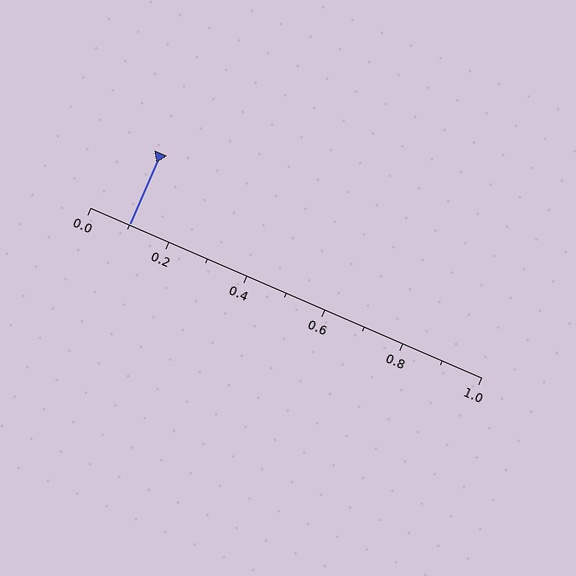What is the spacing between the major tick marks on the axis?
The major ticks are spaced 0.2 apart.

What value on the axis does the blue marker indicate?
The marker indicates approximately 0.1.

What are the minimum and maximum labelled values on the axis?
The axis runs from 0.0 to 1.0.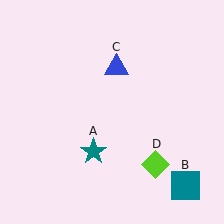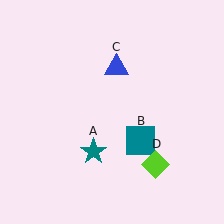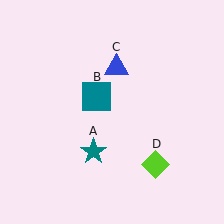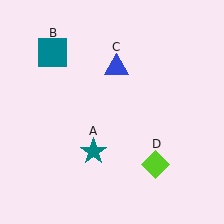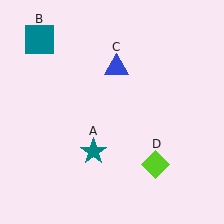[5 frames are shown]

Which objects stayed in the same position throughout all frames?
Teal star (object A) and blue triangle (object C) and lime diamond (object D) remained stationary.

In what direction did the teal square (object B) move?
The teal square (object B) moved up and to the left.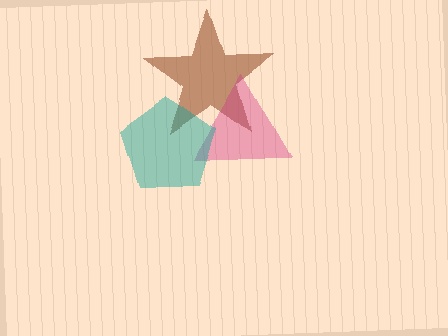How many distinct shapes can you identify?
There are 3 distinct shapes: a brown star, a magenta triangle, a teal pentagon.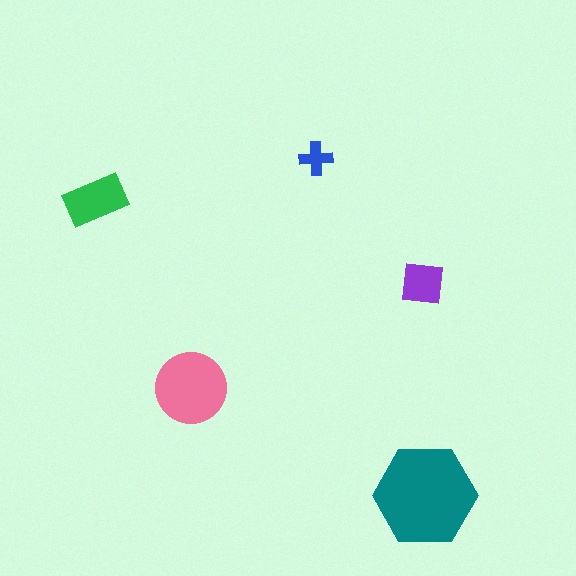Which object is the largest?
The teal hexagon.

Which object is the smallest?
The blue cross.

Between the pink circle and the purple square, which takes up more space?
The pink circle.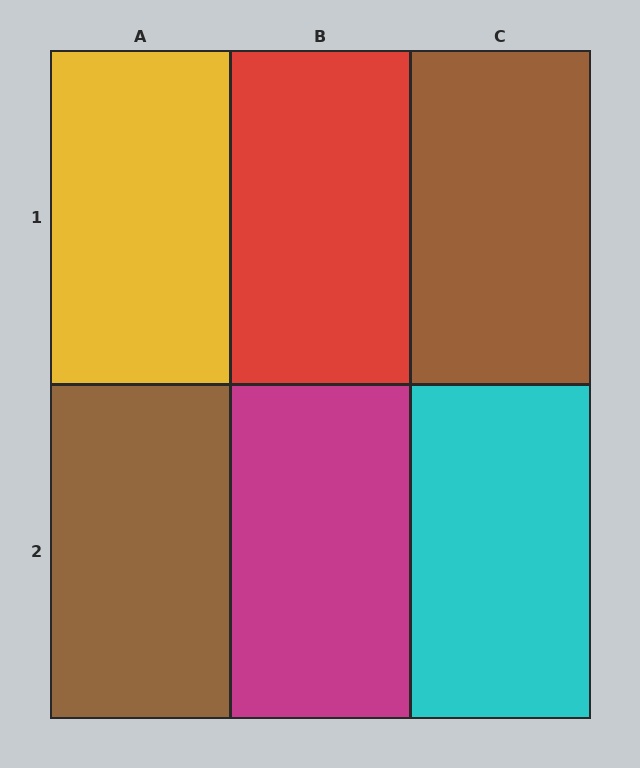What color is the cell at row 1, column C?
Brown.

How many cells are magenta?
1 cell is magenta.